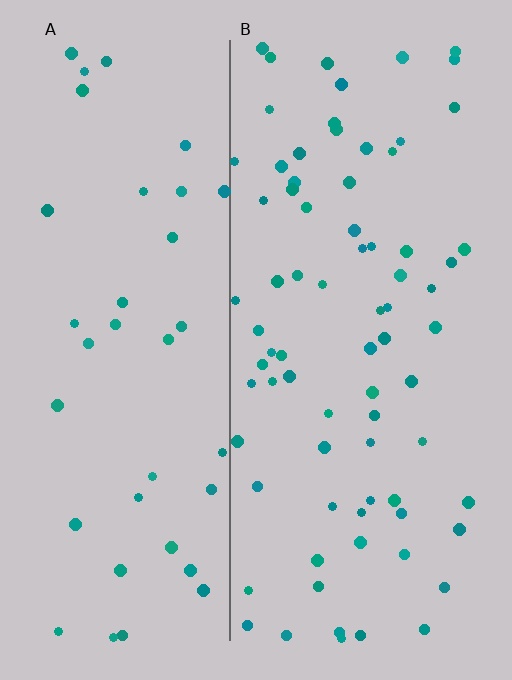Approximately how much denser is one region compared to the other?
Approximately 2.0× — region B over region A.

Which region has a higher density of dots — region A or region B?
B (the right).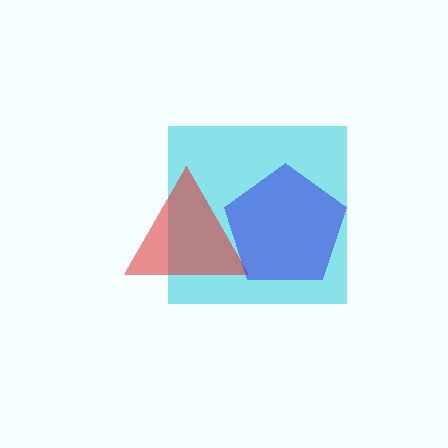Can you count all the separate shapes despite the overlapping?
Yes, there are 3 separate shapes.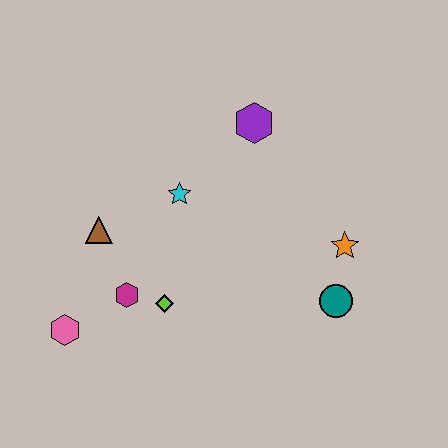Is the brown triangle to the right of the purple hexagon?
No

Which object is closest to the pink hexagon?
The magenta hexagon is closest to the pink hexagon.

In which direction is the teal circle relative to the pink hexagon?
The teal circle is to the right of the pink hexagon.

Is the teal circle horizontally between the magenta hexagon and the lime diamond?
No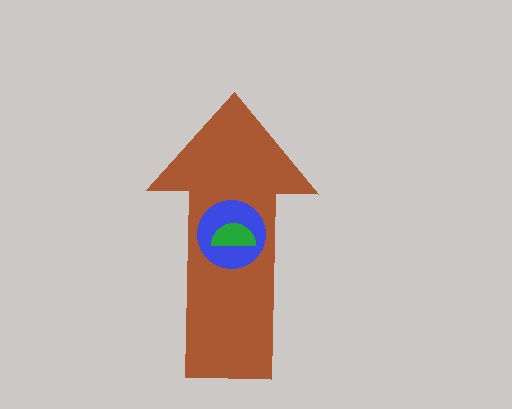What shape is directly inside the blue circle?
The green semicircle.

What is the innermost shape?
The green semicircle.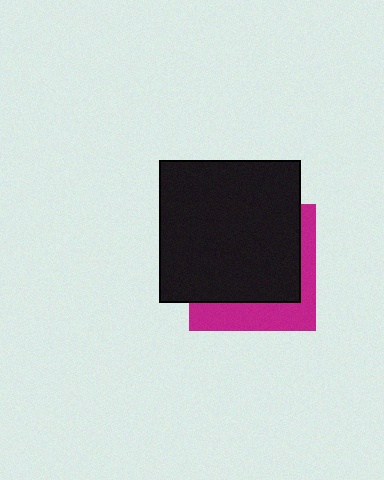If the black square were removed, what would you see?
You would see the complete magenta square.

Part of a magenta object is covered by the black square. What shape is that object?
It is a square.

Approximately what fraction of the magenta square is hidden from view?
Roughly 69% of the magenta square is hidden behind the black square.